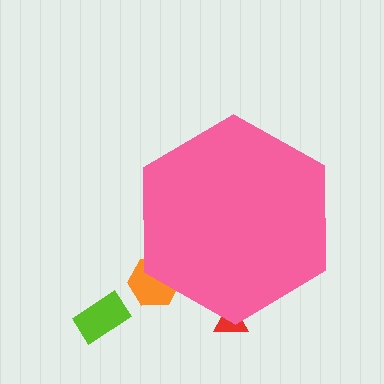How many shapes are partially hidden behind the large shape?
2 shapes are partially hidden.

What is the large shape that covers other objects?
A pink hexagon.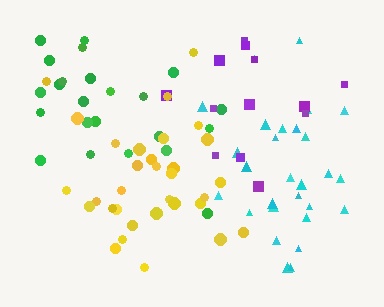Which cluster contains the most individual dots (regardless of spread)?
Yellow (34).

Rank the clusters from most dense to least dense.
cyan, yellow, purple, green.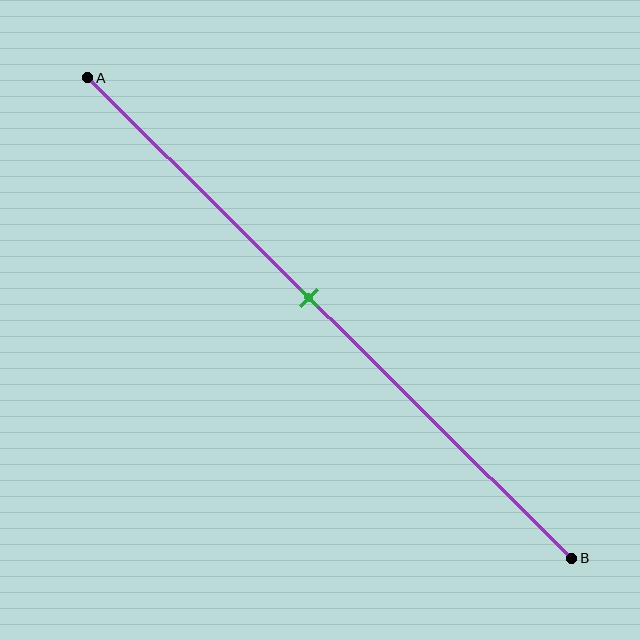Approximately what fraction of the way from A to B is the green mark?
The green mark is approximately 45% of the way from A to B.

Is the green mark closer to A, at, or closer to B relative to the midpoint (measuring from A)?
The green mark is closer to point A than the midpoint of segment AB.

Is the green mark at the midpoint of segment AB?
No, the mark is at about 45% from A, not at the 50% midpoint.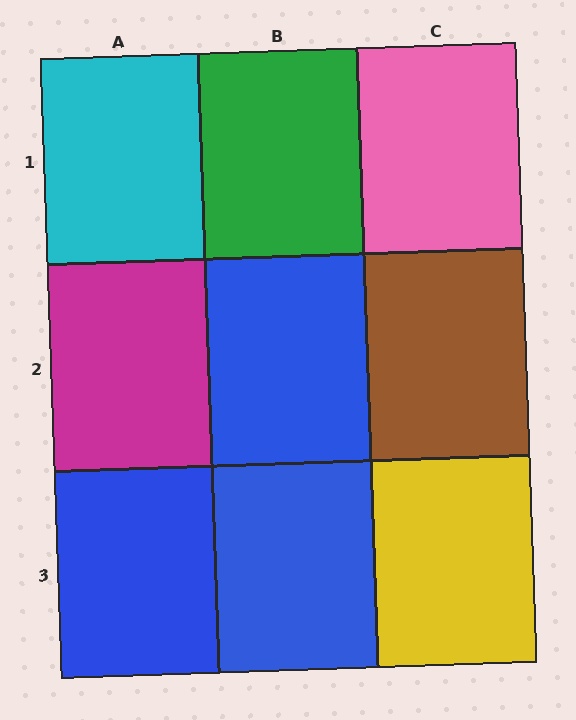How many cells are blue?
3 cells are blue.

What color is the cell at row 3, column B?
Blue.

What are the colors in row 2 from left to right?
Magenta, blue, brown.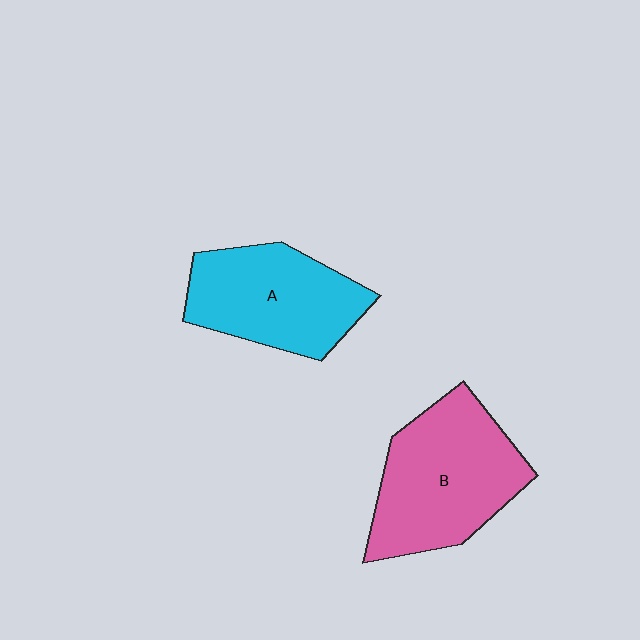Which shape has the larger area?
Shape B (pink).